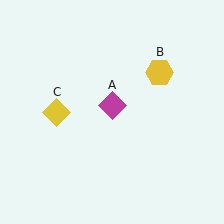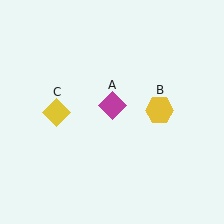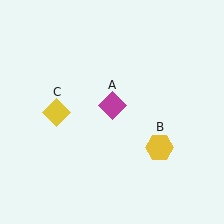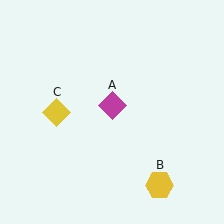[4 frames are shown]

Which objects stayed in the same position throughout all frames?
Magenta diamond (object A) and yellow diamond (object C) remained stationary.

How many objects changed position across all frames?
1 object changed position: yellow hexagon (object B).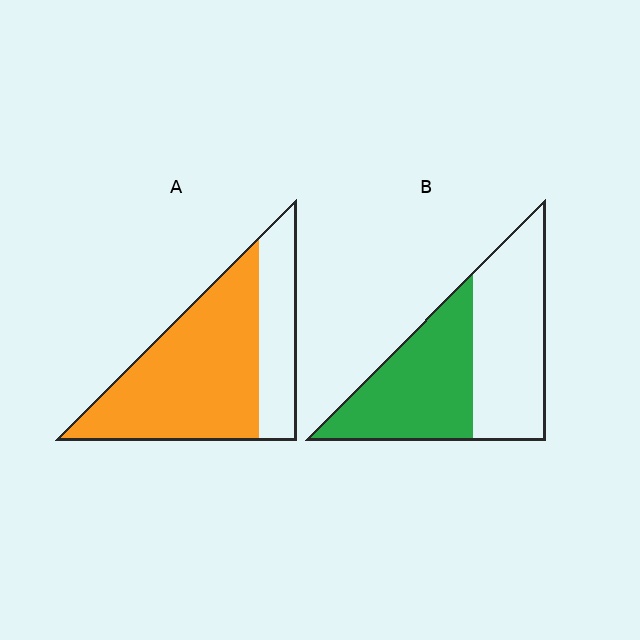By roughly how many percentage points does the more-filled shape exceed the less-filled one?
By roughly 20 percentage points (A over B).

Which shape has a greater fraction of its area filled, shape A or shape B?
Shape A.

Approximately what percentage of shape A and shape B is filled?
A is approximately 70% and B is approximately 50%.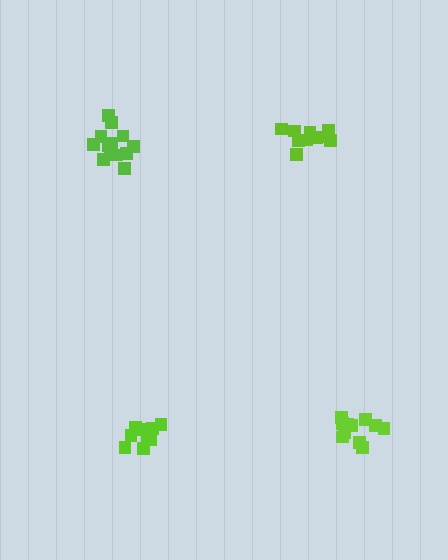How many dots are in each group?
Group 1: 11 dots, Group 2: 13 dots, Group 3: 11 dots, Group 4: 10 dots (45 total).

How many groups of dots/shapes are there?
There are 4 groups.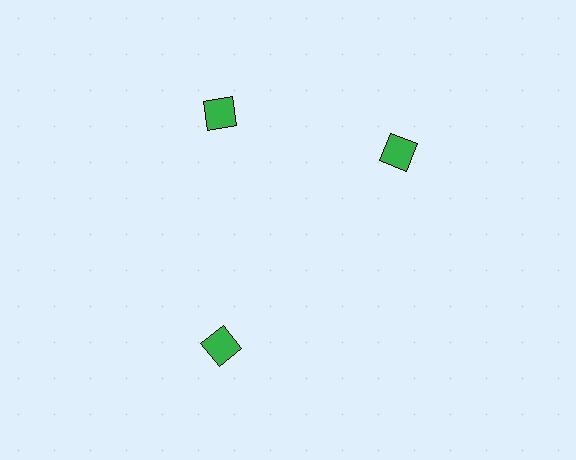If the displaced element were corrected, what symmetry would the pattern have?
It would have 3-fold rotational symmetry — the pattern would map onto itself every 120 degrees.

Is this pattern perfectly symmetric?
No. The 3 green squares are arranged in a ring, but one element near the 3 o'clock position is rotated out of alignment along the ring, breaking the 3-fold rotational symmetry.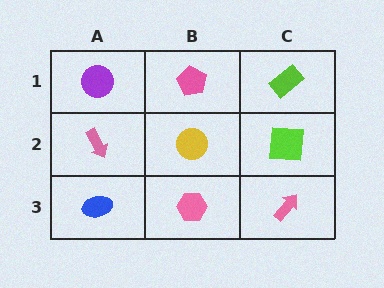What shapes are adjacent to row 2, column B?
A pink pentagon (row 1, column B), a pink hexagon (row 3, column B), a pink arrow (row 2, column A), a lime square (row 2, column C).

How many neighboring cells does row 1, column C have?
2.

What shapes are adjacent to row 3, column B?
A yellow circle (row 2, column B), a blue ellipse (row 3, column A), a pink arrow (row 3, column C).